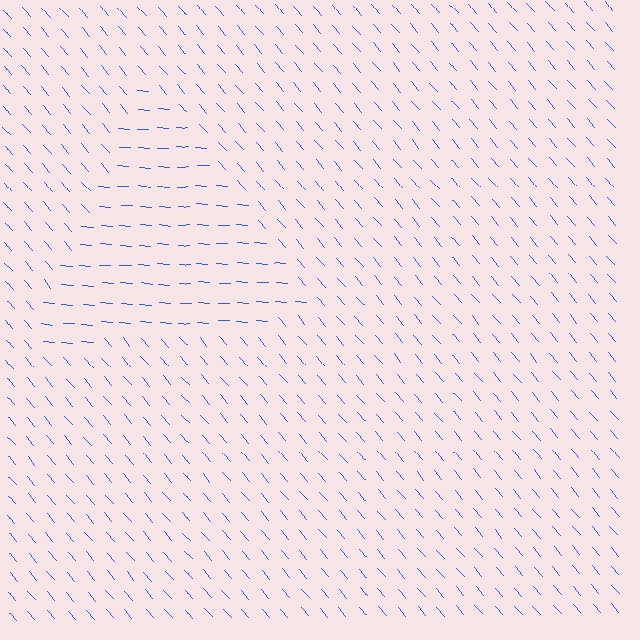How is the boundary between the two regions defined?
The boundary is defined purely by a change in line orientation (approximately 45 degrees difference). All lines are the same color and thickness.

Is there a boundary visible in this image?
Yes, there is a texture boundary formed by a change in line orientation.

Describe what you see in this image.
The image is filled with small blue line segments. A triangle region in the image has lines oriented differently from the surrounding lines, creating a visible texture boundary.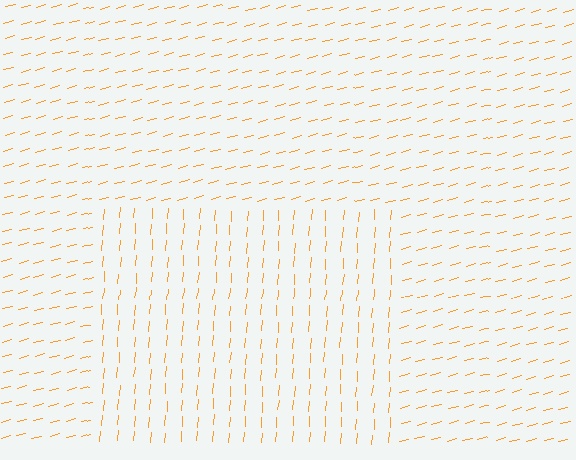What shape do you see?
I see a rectangle.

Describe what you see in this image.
The image is filled with small orange line segments. A rectangle region in the image has lines oriented differently from the surrounding lines, creating a visible texture boundary.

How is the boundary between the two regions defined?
The boundary is defined purely by a change in line orientation (approximately 70 degrees difference). All lines are the same color and thickness.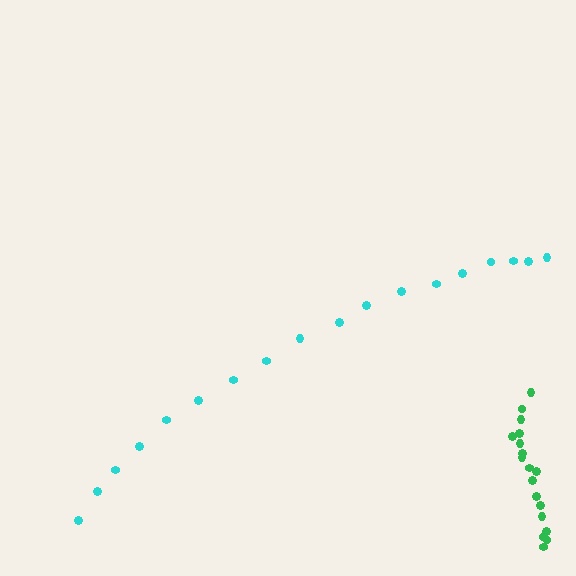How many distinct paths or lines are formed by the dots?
There are 2 distinct paths.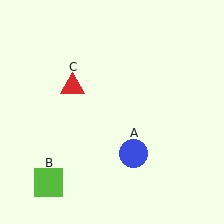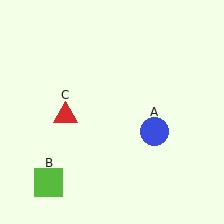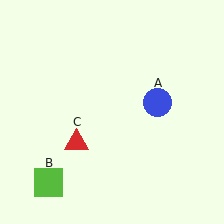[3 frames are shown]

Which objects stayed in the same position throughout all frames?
Lime square (object B) remained stationary.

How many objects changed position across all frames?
2 objects changed position: blue circle (object A), red triangle (object C).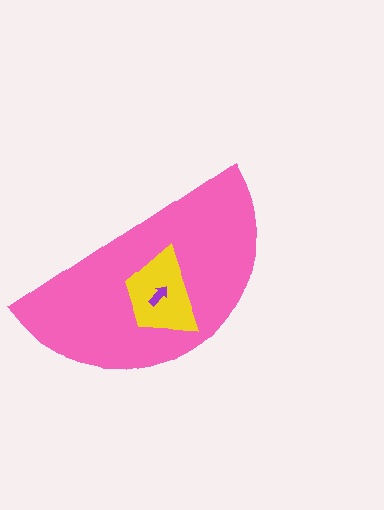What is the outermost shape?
The pink semicircle.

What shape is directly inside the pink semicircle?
The yellow trapezoid.